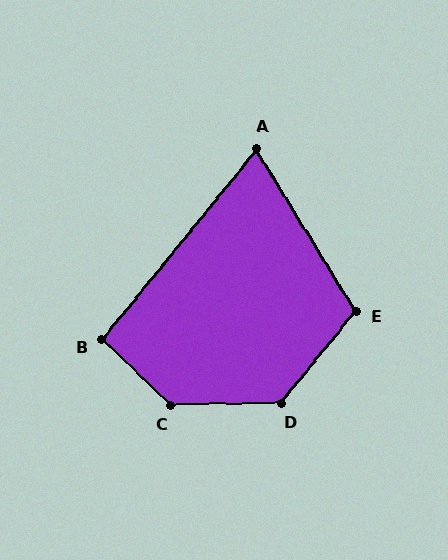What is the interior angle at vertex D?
Approximately 130 degrees (obtuse).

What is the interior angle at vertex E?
Approximately 109 degrees (obtuse).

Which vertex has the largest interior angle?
C, at approximately 135 degrees.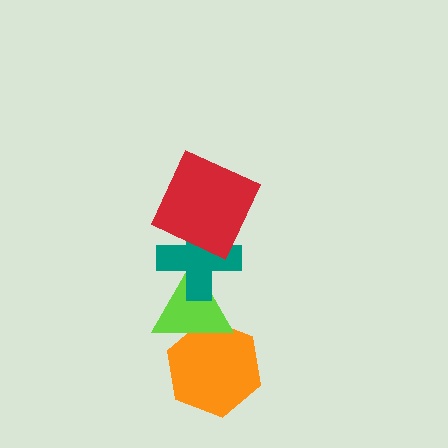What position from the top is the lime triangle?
The lime triangle is 3rd from the top.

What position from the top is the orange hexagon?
The orange hexagon is 4th from the top.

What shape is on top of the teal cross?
The red square is on top of the teal cross.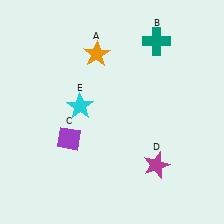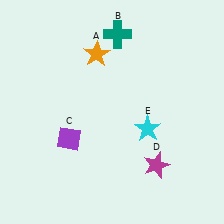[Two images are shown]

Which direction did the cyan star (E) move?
The cyan star (E) moved right.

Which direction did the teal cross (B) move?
The teal cross (B) moved left.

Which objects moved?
The objects that moved are: the teal cross (B), the cyan star (E).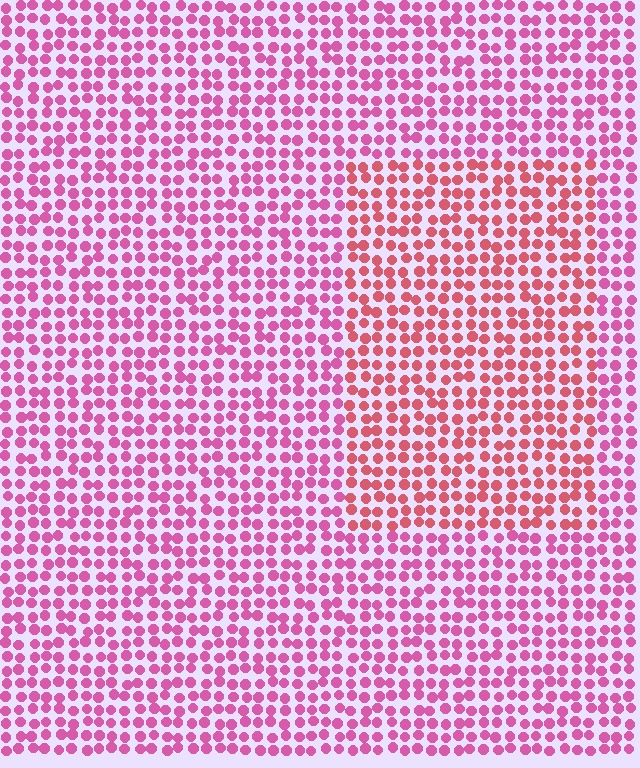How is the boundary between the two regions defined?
The boundary is defined purely by a slight shift in hue (about 29 degrees). Spacing, size, and orientation are identical on both sides.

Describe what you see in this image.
The image is filled with small pink elements in a uniform arrangement. A rectangle-shaped region is visible where the elements are tinted to a slightly different hue, forming a subtle color boundary.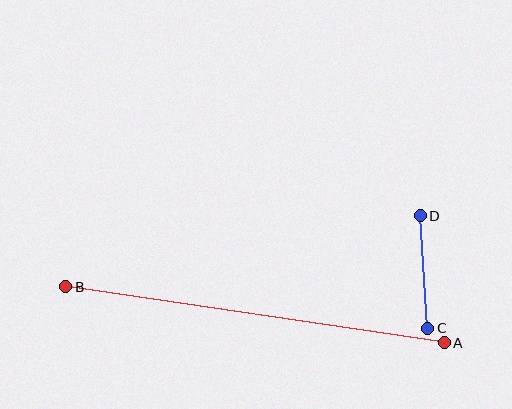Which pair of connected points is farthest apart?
Points A and B are farthest apart.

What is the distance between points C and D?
The distance is approximately 113 pixels.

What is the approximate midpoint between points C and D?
The midpoint is at approximately (424, 272) pixels.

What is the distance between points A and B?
The distance is approximately 383 pixels.